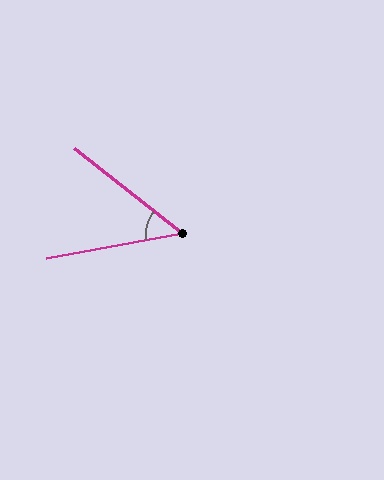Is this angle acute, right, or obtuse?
It is acute.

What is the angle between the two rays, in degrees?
Approximately 49 degrees.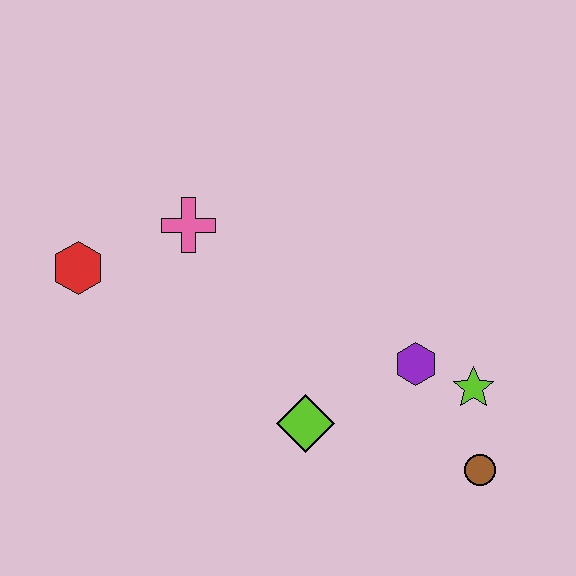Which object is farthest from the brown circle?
The red hexagon is farthest from the brown circle.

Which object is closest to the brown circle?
The lime star is closest to the brown circle.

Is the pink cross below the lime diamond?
No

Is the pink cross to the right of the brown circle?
No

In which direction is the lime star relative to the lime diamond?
The lime star is to the right of the lime diamond.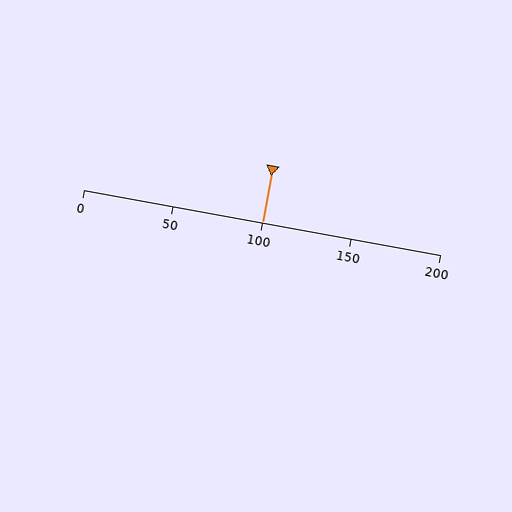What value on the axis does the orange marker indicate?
The marker indicates approximately 100.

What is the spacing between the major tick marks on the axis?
The major ticks are spaced 50 apart.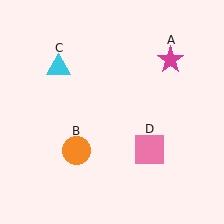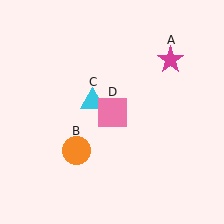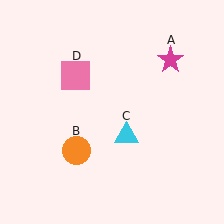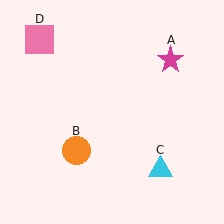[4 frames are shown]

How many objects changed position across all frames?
2 objects changed position: cyan triangle (object C), pink square (object D).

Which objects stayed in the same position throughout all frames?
Magenta star (object A) and orange circle (object B) remained stationary.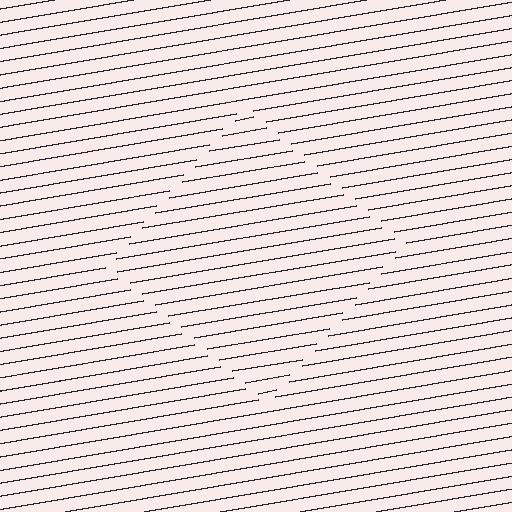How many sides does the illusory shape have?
4 sides — the line-ends trace a square.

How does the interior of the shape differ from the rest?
The interior of the shape contains the same grating, shifted by half a period — the contour is defined by the phase discontinuity where line-ends from the inner and outer gratings abut.